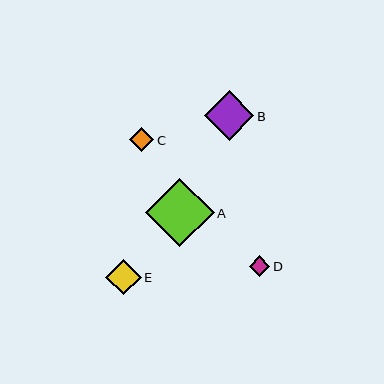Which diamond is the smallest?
Diamond D is the smallest with a size of approximately 21 pixels.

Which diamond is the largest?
Diamond A is the largest with a size of approximately 69 pixels.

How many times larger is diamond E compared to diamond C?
Diamond E is approximately 1.5 times the size of diamond C.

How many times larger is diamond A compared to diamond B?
Diamond A is approximately 1.4 times the size of diamond B.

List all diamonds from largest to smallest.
From largest to smallest: A, B, E, C, D.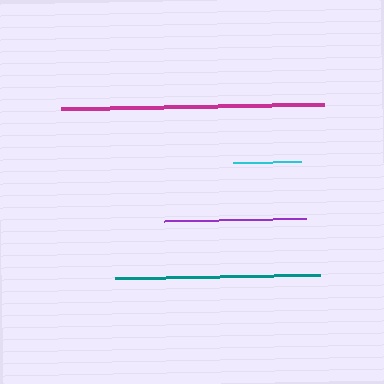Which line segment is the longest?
The magenta line is the longest at approximately 263 pixels.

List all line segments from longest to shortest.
From longest to shortest: magenta, teal, purple, cyan.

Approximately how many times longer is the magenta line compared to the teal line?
The magenta line is approximately 1.3 times the length of the teal line.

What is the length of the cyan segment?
The cyan segment is approximately 68 pixels long.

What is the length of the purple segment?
The purple segment is approximately 141 pixels long.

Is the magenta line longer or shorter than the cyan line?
The magenta line is longer than the cyan line.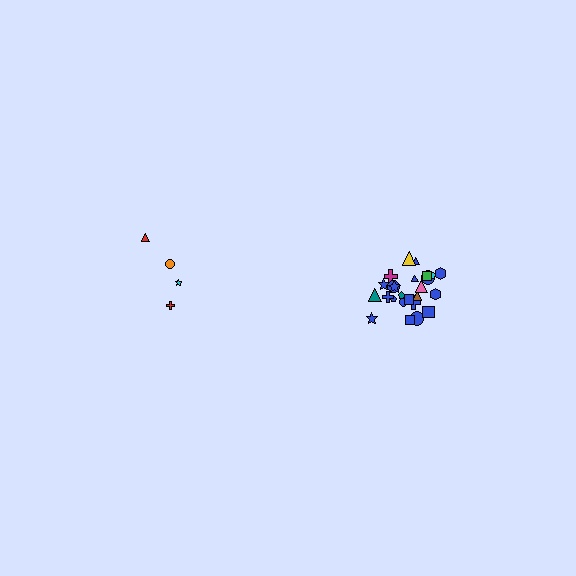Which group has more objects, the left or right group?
The right group.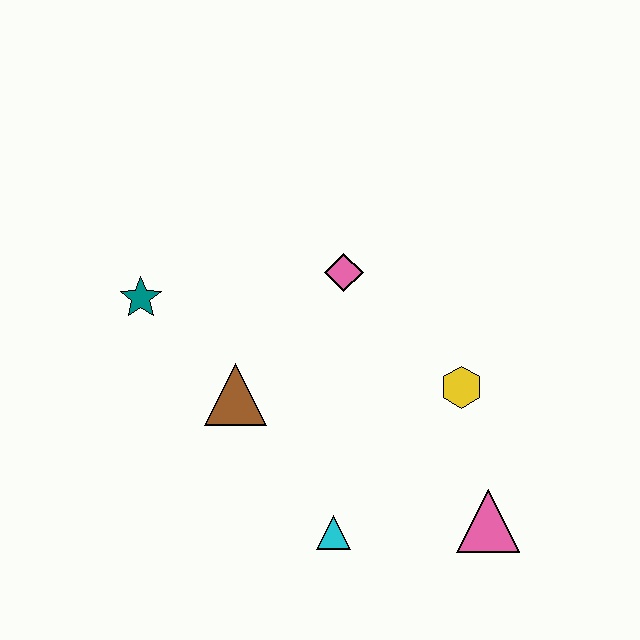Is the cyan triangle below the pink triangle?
Yes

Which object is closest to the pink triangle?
The yellow hexagon is closest to the pink triangle.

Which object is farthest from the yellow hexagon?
The teal star is farthest from the yellow hexagon.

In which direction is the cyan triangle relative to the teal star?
The cyan triangle is below the teal star.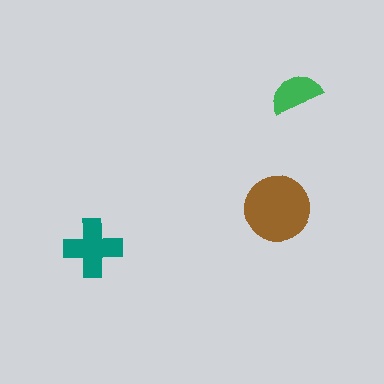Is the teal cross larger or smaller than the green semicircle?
Larger.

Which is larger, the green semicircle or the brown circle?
The brown circle.